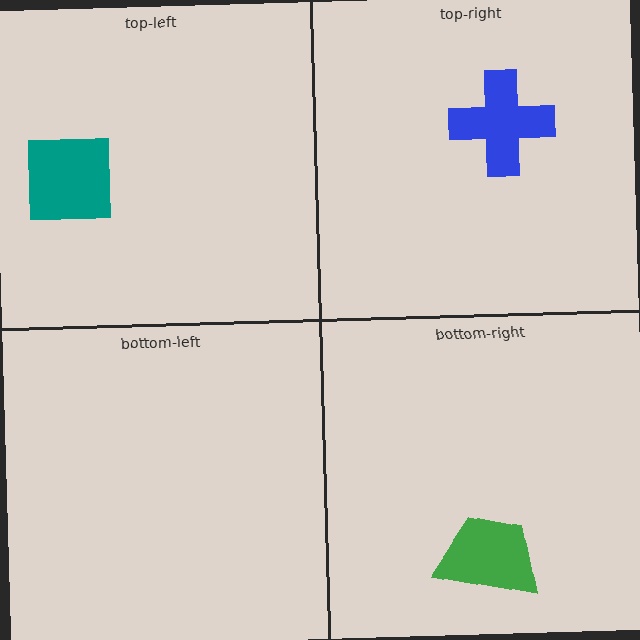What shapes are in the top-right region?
The blue cross.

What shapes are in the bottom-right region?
The green trapezoid.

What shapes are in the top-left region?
The teal square.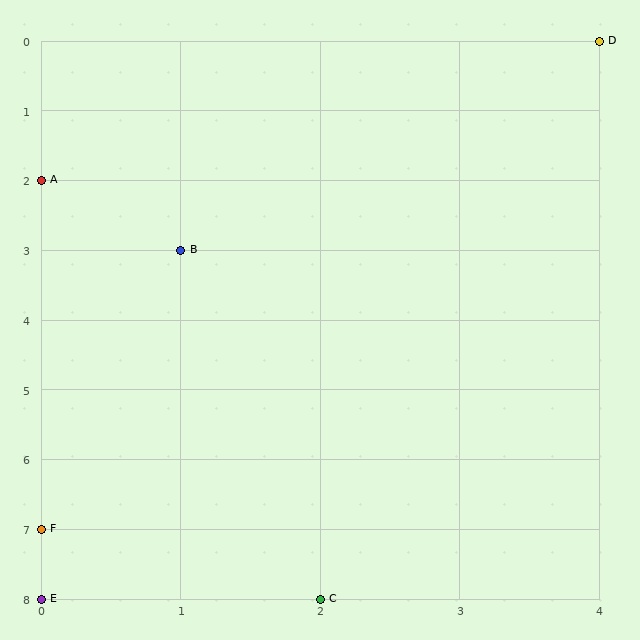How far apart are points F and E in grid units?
Points F and E are 1 row apart.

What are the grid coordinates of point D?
Point D is at grid coordinates (4, 0).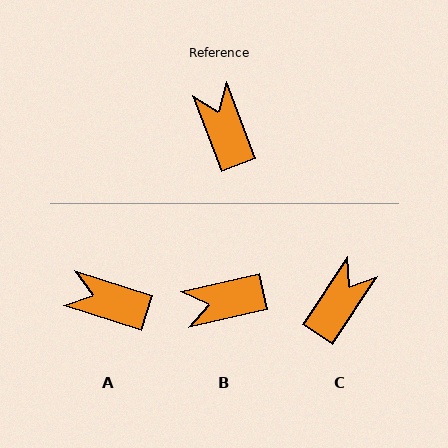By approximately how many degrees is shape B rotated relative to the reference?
Approximately 82 degrees counter-clockwise.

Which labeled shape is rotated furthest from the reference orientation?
B, about 82 degrees away.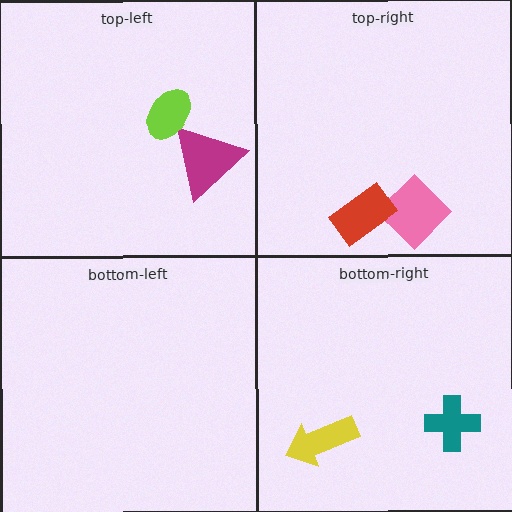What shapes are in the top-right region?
The pink diamond, the red rectangle.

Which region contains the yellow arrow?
The bottom-right region.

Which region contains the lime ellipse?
The top-left region.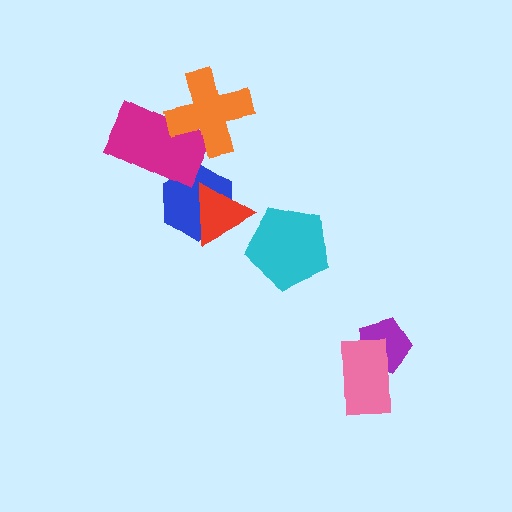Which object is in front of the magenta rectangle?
The orange cross is in front of the magenta rectangle.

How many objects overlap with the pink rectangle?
1 object overlaps with the pink rectangle.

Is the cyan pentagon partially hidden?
No, no other shape covers it.